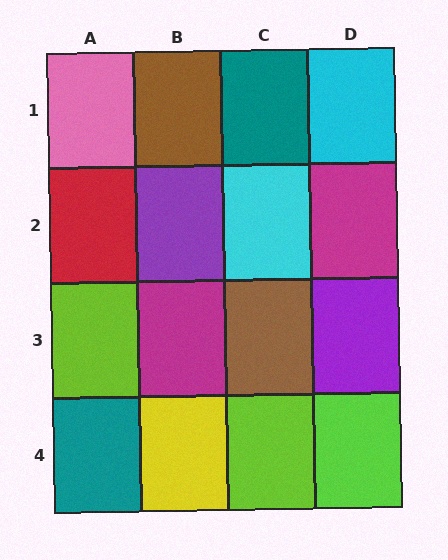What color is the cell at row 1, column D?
Cyan.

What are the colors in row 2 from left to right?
Red, purple, cyan, magenta.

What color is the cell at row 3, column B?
Magenta.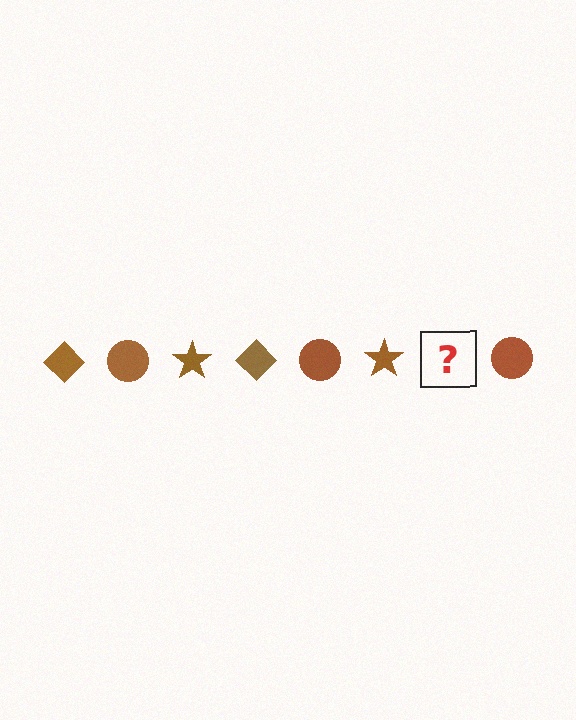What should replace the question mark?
The question mark should be replaced with a brown diamond.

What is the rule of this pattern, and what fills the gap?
The rule is that the pattern cycles through diamond, circle, star shapes in brown. The gap should be filled with a brown diamond.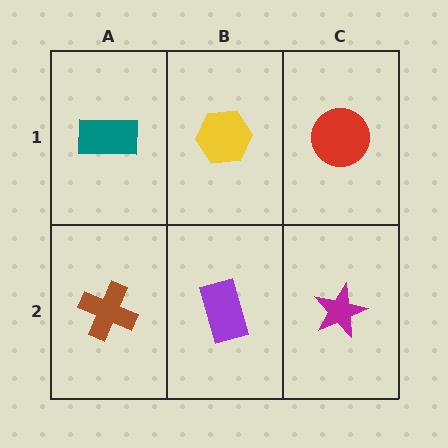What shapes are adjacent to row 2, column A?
A teal rectangle (row 1, column A), a purple rectangle (row 2, column B).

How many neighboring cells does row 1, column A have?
2.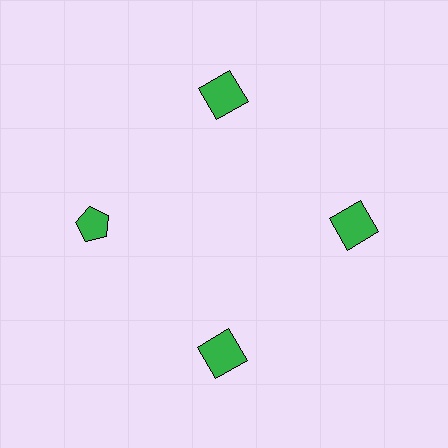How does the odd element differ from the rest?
It has a different shape: pentagon instead of square.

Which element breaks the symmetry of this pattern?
The green pentagon at roughly the 9 o'clock position breaks the symmetry. All other shapes are green squares.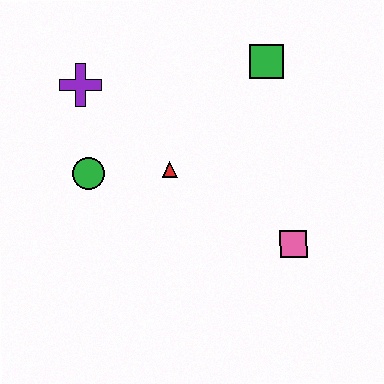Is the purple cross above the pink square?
Yes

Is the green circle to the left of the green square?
Yes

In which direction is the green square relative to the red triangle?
The green square is above the red triangle.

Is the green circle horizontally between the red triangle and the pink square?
No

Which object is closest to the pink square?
The red triangle is closest to the pink square.